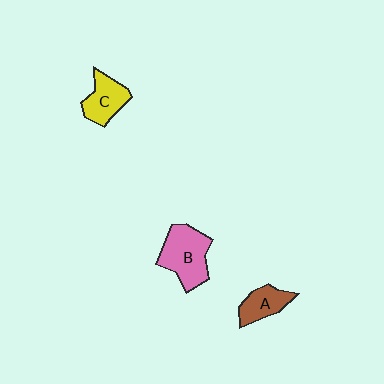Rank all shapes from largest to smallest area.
From largest to smallest: B (pink), C (yellow), A (brown).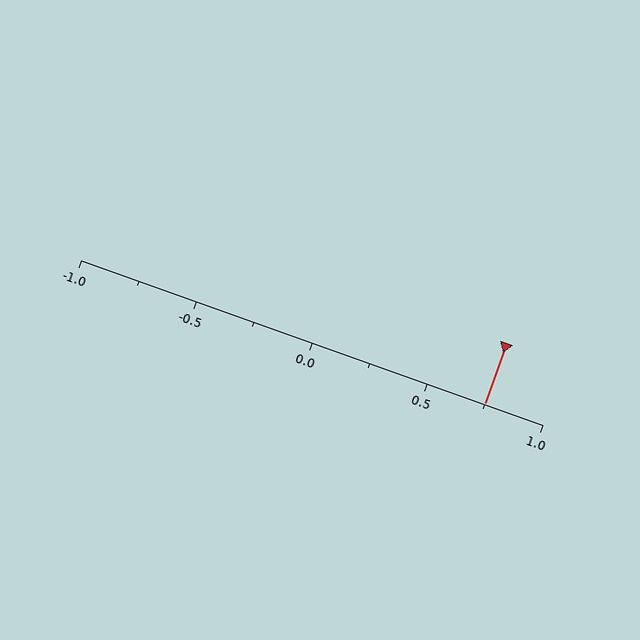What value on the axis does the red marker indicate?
The marker indicates approximately 0.75.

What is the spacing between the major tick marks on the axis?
The major ticks are spaced 0.5 apart.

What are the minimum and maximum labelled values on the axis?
The axis runs from -1.0 to 1.0.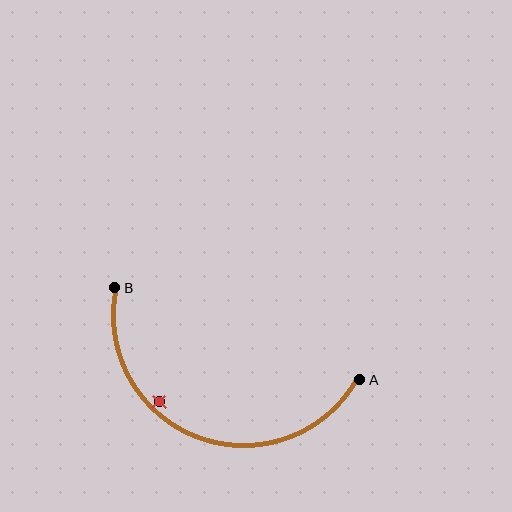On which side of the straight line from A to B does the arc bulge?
The arc bulges below the straight line connecting A and B.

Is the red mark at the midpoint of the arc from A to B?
No — the red mark does not lie on the arc at all. It sits slightly inside the curve.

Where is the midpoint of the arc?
The arc midpoint is the point on the curve farthest from the straight line joining A and B. It sits below that line.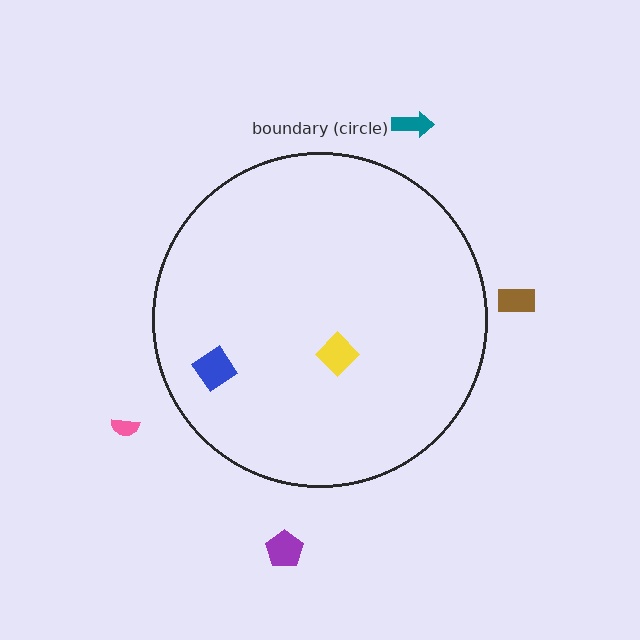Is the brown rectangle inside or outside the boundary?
Outside.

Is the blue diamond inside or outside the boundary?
Inside.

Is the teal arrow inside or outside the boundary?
Outside.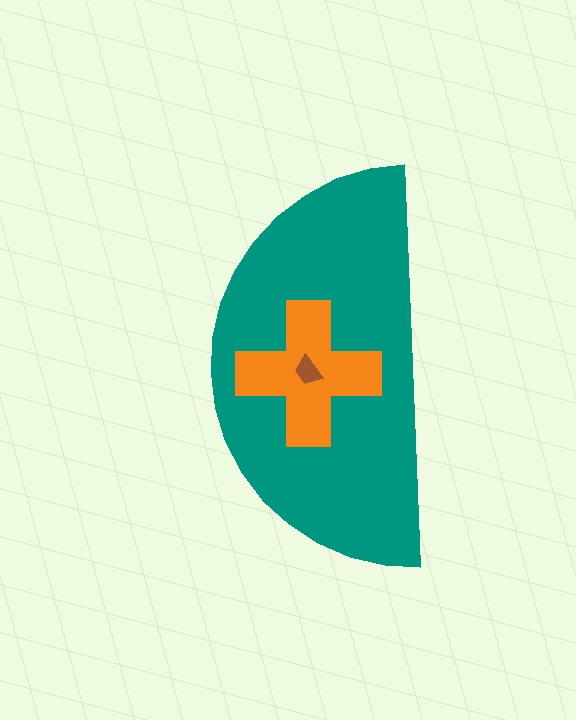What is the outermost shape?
The teal semicircle.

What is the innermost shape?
The brown trapezoid.